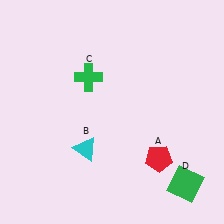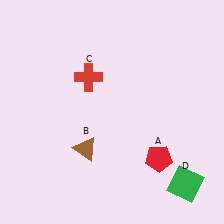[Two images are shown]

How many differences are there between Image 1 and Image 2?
There are 2 differences between the two images.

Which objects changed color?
B changed from cyan to brown. C changed from green to red.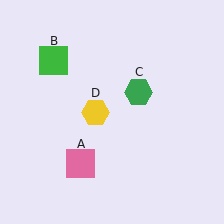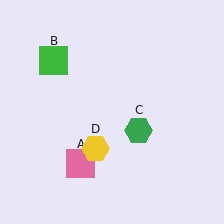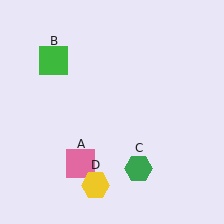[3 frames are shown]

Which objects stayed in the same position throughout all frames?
Pink square (object A) and green square (object B) remained stationary.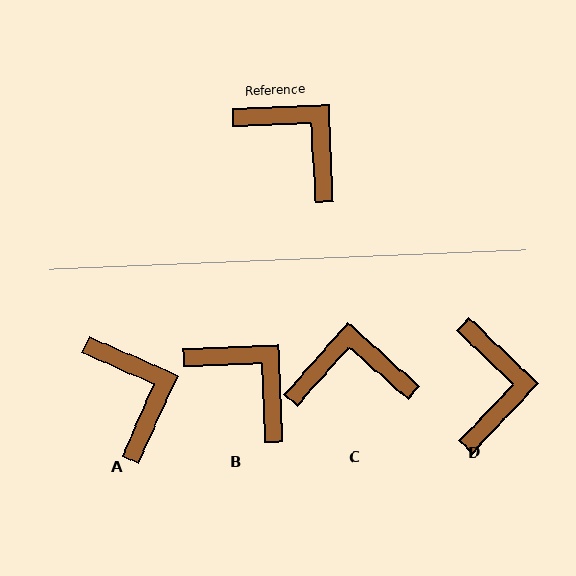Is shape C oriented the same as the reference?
No, it is off by about 46 degrees.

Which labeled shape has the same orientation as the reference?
B.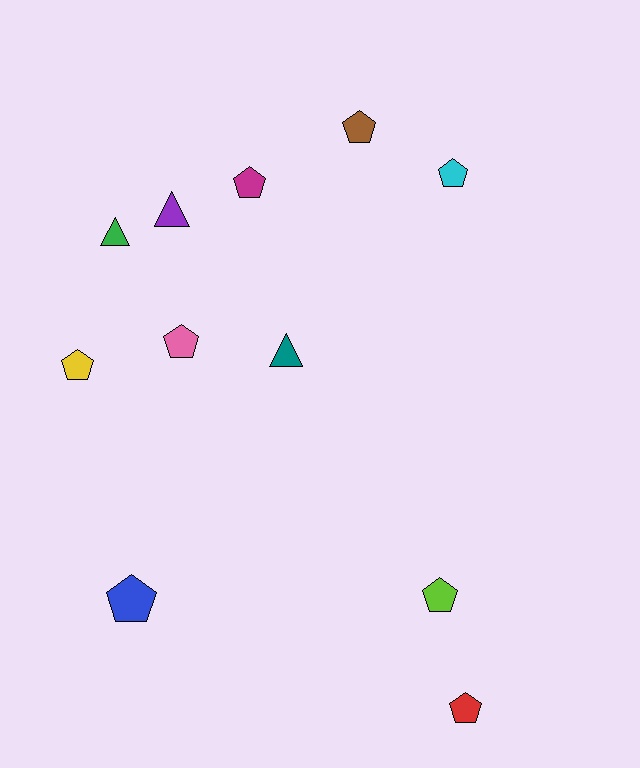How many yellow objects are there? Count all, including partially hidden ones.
There is 1 yellow object.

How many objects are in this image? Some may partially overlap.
There are 11 objects.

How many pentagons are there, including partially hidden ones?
There are 8 pentagons.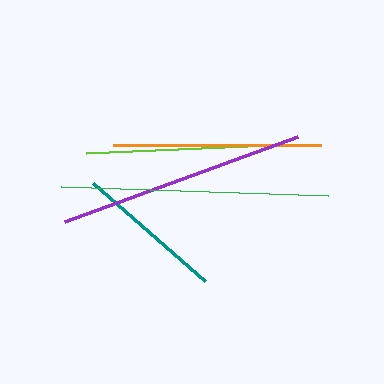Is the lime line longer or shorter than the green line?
The green line is longer than the lime line.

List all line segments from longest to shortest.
From longest to shortest: green, purple, orange, lime, teal.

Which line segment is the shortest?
The teal line is the shortest at approximately 149 pixels.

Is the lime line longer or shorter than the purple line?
The purple line is longer than the lime line.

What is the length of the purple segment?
The purple segment is approximately 248 pixels long.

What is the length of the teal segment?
The teal segment is approximately 149 pixels long.